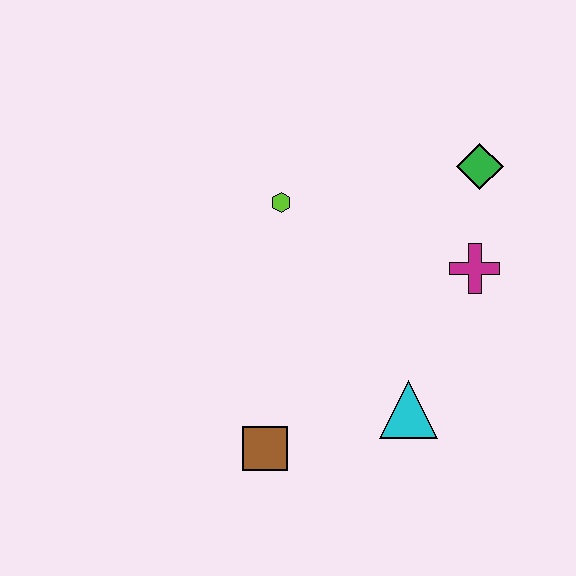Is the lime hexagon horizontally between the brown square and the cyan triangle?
Yes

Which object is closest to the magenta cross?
The green diamond is closest to the magenta cross.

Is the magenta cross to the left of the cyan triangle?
No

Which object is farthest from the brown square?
The green diamond is farthest from the brown square.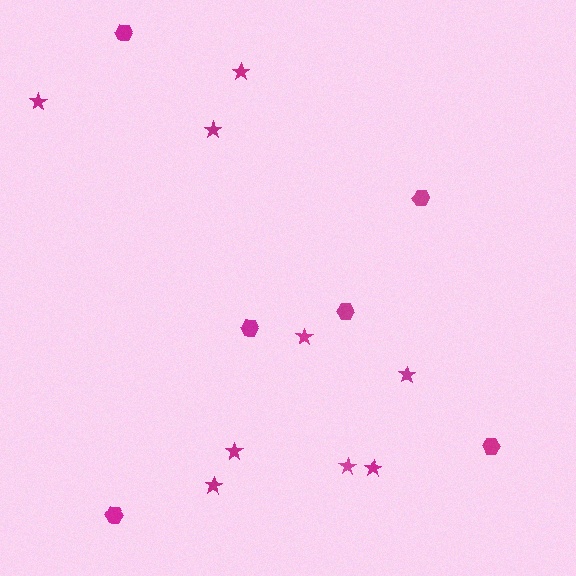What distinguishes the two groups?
There are 2 groups: one group of hexagons (6) and one group of stars (9).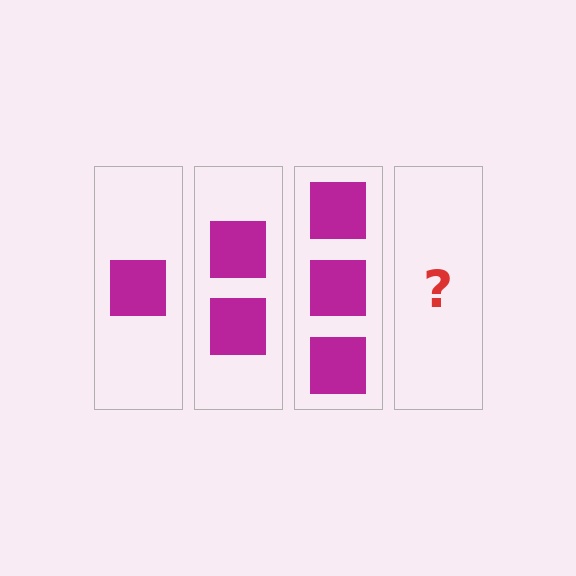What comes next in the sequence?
The next element should be 4 squares.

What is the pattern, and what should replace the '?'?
The pattern is that each step adds one more square. The '?' should be 4 squares.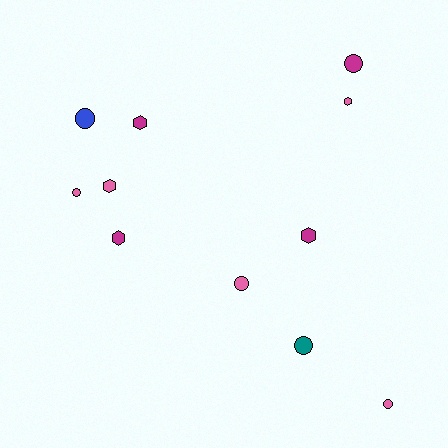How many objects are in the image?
There are 11 objects.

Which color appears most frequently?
Pink, with 5 objects.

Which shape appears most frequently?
Circle, with 6 objects.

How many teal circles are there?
There is 1 teal circle.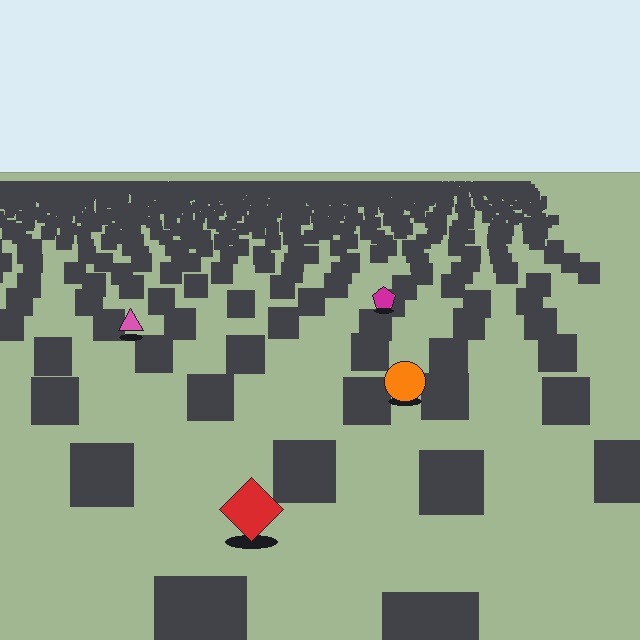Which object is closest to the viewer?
The red diamond is closest. The texture marks near it are larger and more spread out.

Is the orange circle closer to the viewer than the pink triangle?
Yes. The orange circle is closer — you can tell from the texture gradient: the ground texture is coarser near it.